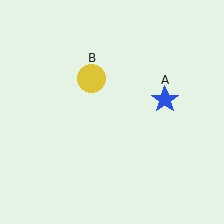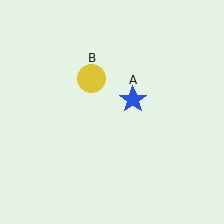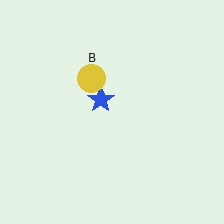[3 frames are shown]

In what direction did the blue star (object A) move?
The blue star (object A) moved left.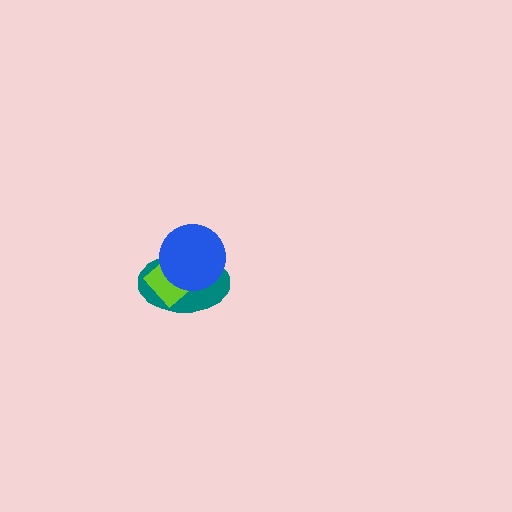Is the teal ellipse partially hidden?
Yes, it is partially covered by another shape.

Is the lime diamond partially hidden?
Yes, it is partially covered by another shape.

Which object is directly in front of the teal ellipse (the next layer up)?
The lime diamond is directly in front of the teal ellipse.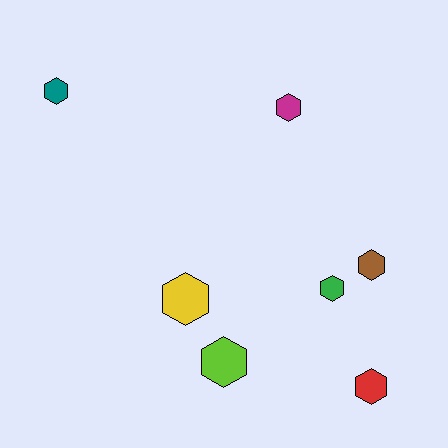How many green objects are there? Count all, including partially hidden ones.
There is 1 green object.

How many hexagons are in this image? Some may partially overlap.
There are 7 hexagons.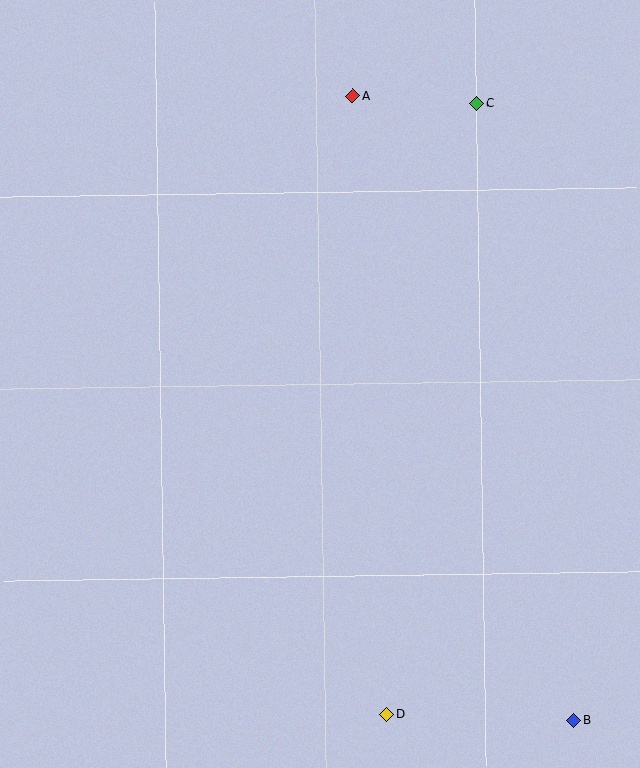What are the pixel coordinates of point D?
Point D is at (387, 714).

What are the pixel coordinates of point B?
Point B is at (574, 720).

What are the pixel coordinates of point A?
Point A is at (353, 96).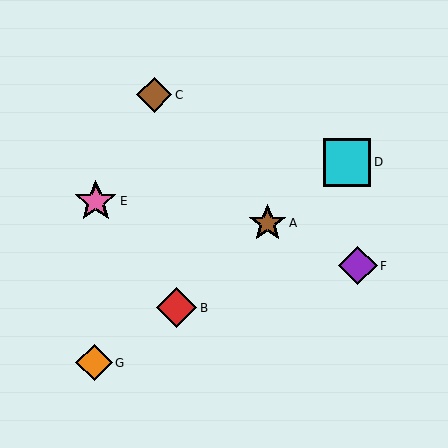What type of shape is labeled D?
Shape D is a cyan square.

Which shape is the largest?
The cyan square (labeled D) is the largest.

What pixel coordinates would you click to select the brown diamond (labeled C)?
Click at (154, 95) to select the brown diamond C.